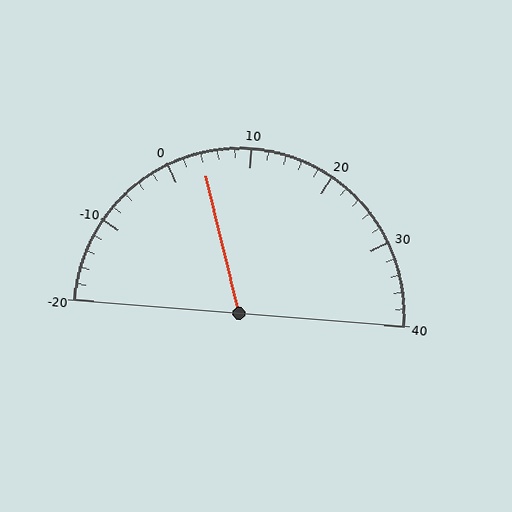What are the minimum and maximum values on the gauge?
The gauge ranges from -20 to 40.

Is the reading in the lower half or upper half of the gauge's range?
The reading is in the lower half of the range (-20 to 40).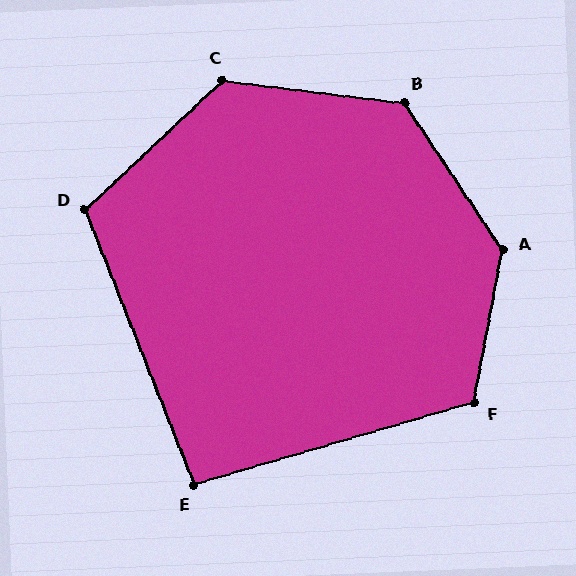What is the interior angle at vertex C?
Approximately 129 degrees (obtuse).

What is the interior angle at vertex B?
Approximately 131 degrees (obtuse).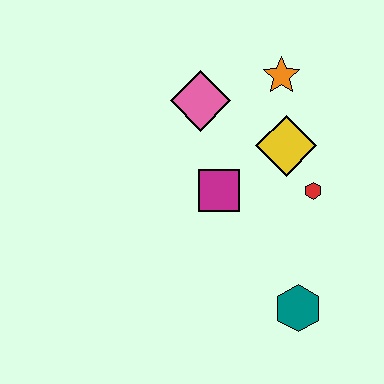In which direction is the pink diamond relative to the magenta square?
The pink diamond is above the magenta square.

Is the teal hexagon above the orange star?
No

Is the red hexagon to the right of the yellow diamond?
Yes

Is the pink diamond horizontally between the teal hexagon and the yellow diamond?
No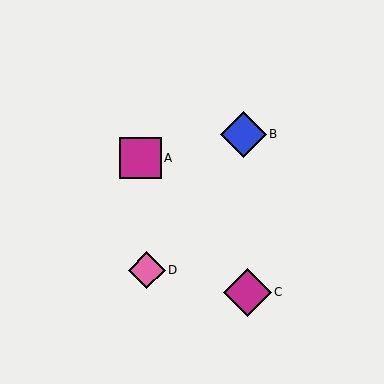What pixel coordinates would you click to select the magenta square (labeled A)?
Click at (140, 158) to select the magenta square A.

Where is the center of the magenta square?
The center of the magenta square is at (140, 158).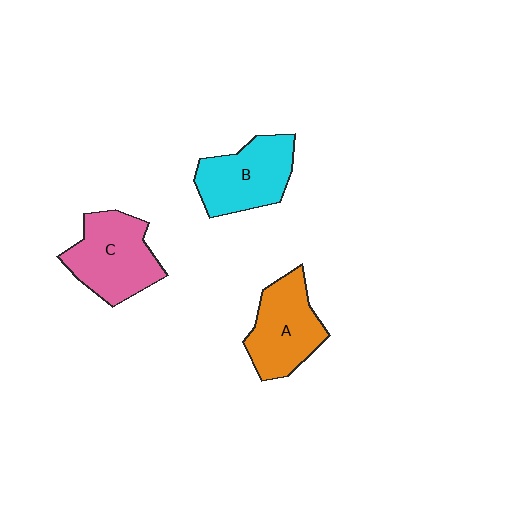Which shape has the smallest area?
Shape A (orange).